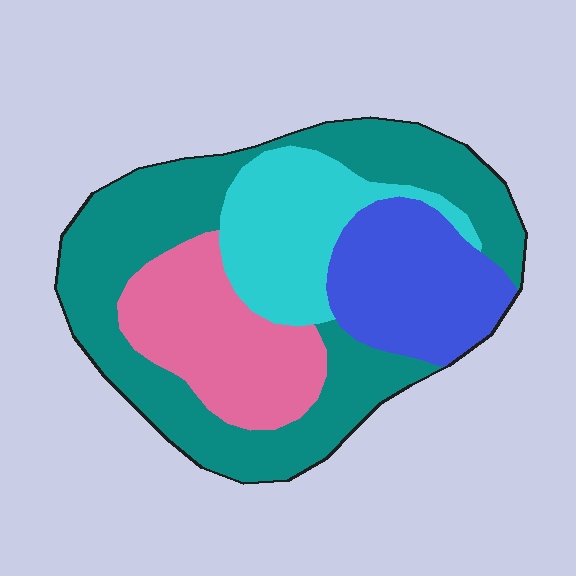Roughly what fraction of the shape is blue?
Blue covers around 20% of the shape.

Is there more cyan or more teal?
Teal.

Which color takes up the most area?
Teal, at roughly 45%.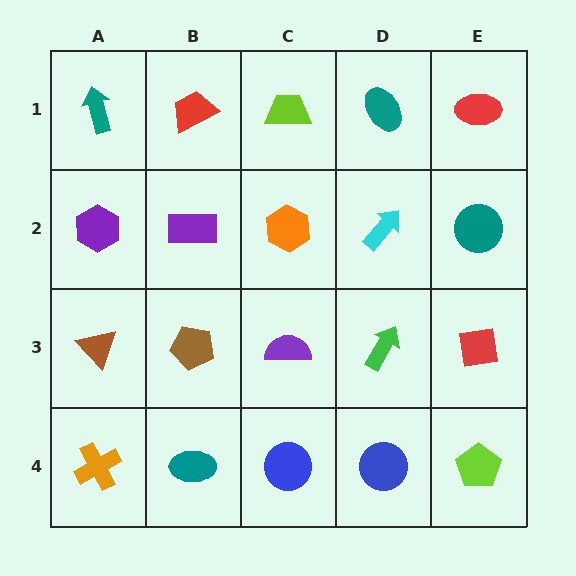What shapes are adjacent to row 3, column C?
An orange hexagon (row 2, column C), a blue circle (row 4, column C), a brown pentagon (row 3, column B), a green arrow (row 3, column D).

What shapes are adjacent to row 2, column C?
A lime trapezoid (row 1, column C), a purple semicircle (row 3, column C), a purple rectangle (row 2, column B), a cyan arrow (row 2, column D).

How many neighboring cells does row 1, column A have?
2.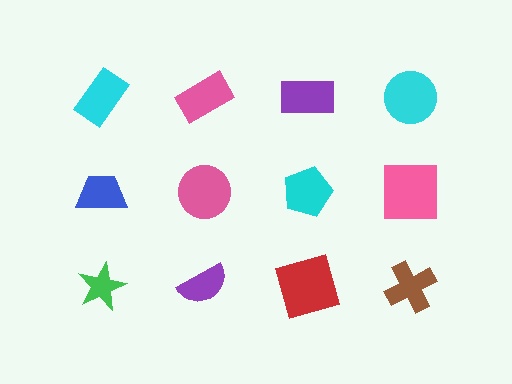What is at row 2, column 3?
A cyan pentagon.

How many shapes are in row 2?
4 shapes.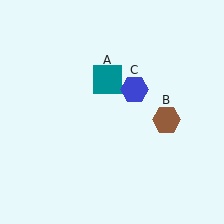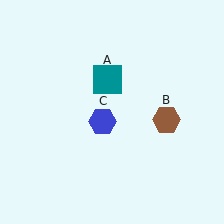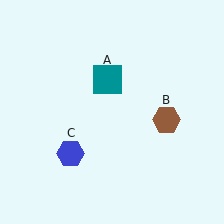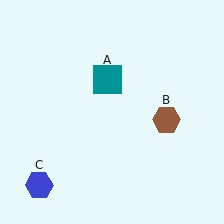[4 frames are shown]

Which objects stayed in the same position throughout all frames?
Teal square (object A) and brown hexagon (object B) remained stationary.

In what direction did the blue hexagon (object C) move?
The blue hexagon (object C) moved down and to the left.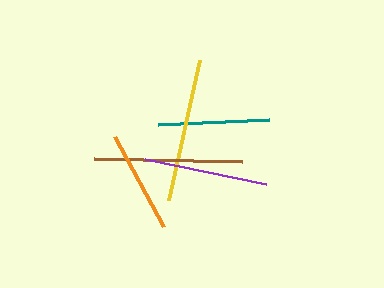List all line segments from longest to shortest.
From longest to shortest: brown, yellow, purple, teal, orange.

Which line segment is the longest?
The brown line is the longest at approximately 149 pixels.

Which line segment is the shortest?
The orange line is the shortest at approximately 102 pixels.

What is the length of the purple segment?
The purple segment is approximately 123 pixels long.